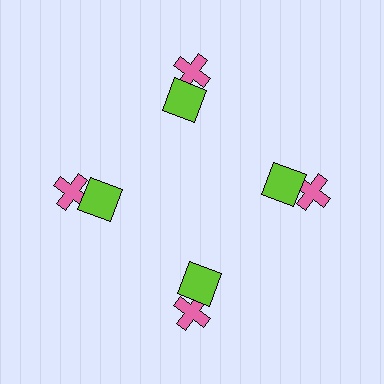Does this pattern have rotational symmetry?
Yes, this pattern has 4-fold rotational symmetry. It looks the same after rotating 90 degrees around the center.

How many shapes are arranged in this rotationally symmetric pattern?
There are 8 shapes, arranged in 4 groups of 2.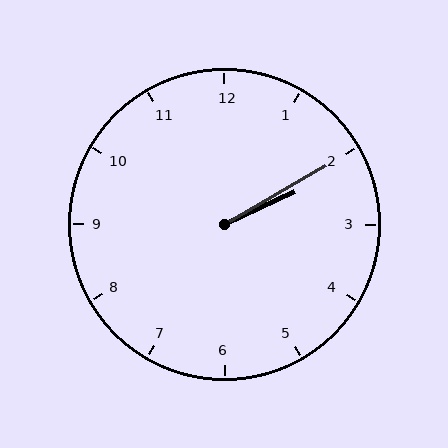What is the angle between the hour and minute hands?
Approximately 5 degrees.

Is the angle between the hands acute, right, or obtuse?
It is acute.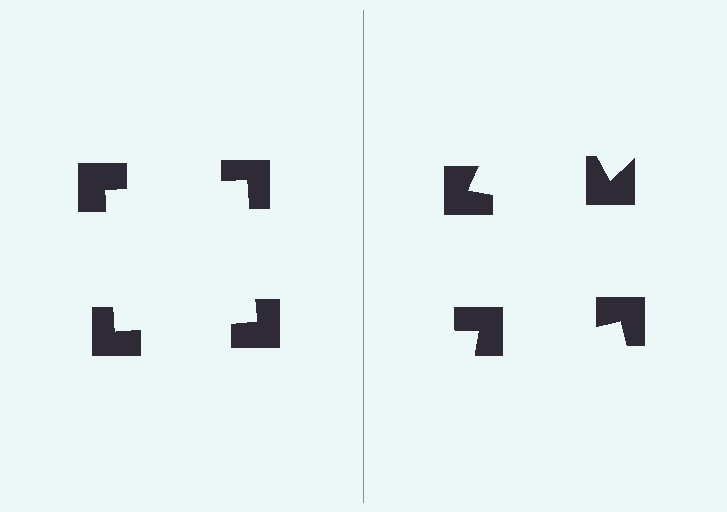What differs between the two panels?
The notched squares are positioned identically on both sides; only the wedge orientations differ. On the left they align to a square; on the right they are misaligned.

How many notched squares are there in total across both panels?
8 — 4 on each side.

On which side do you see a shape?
An illusory square appears on the left side. On the right side the wedge cuts are rotated, so no coherent shape forms.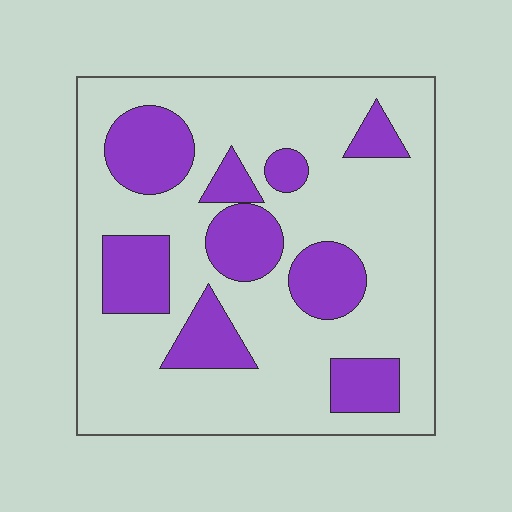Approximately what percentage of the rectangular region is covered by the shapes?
Approximately 25%.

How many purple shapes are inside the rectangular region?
9.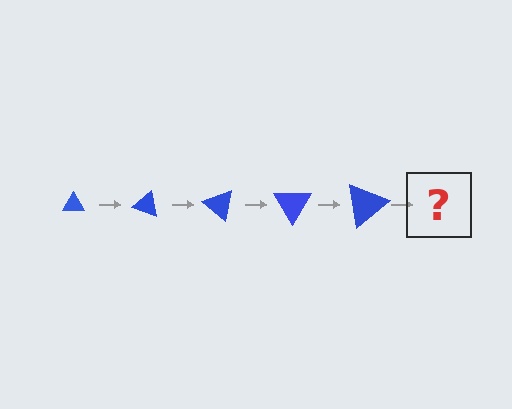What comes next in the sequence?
The next element should be a triangle, larger than the previous one and rotated 100 degrees from the start.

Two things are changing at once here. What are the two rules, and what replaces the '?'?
The two rules are that the triangle grows larger each step and it rotates 20 degrees each step. The '?' should be a triangle, larger than the previous one and rotated 100 degrees from the start.